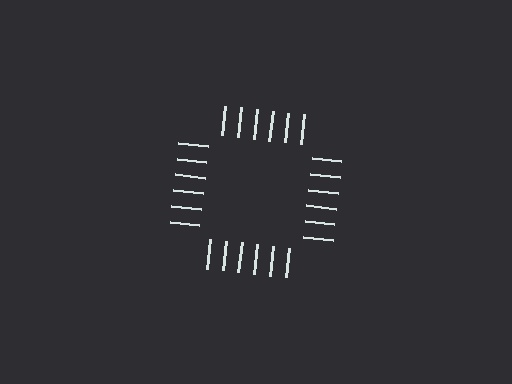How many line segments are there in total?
24 — 6 along each of the 4 edges.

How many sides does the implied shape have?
4 sides — the line-ends trace a square.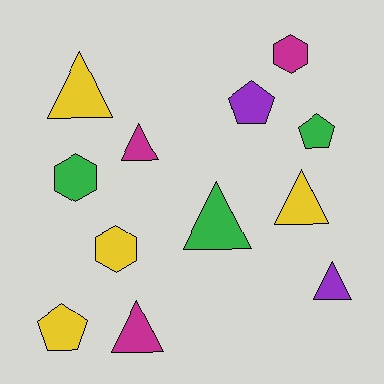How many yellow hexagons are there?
There is 1 yellow hexagon.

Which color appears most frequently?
Yellow, with 4 objects.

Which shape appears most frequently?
Triangle, with 6 objects.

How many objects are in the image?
There are 12 objects.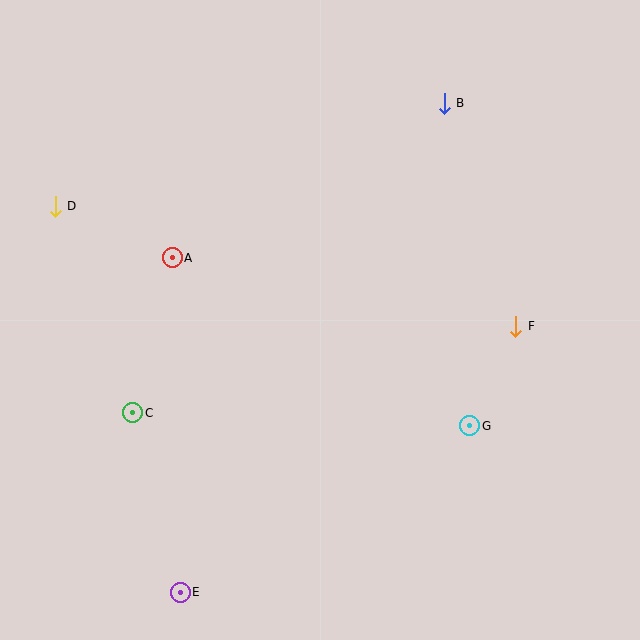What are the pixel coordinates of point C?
Point C is at (133, 413).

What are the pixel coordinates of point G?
Point G is at (470, 426).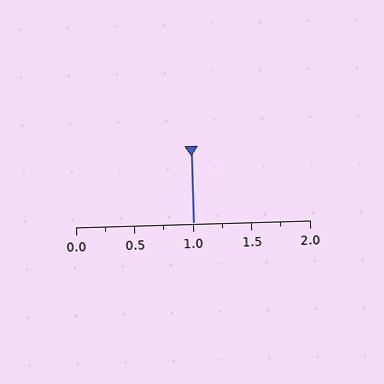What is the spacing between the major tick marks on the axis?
The major ticks are spaced 0.5 apart.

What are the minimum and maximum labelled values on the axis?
The axis runs from 0.0 to 2.0.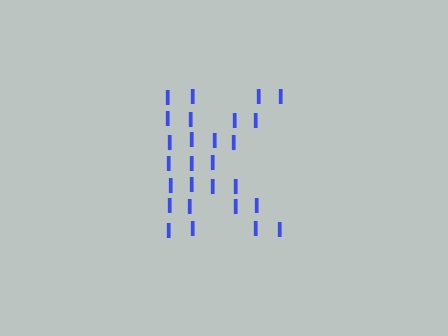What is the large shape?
The large shape is the letter K.